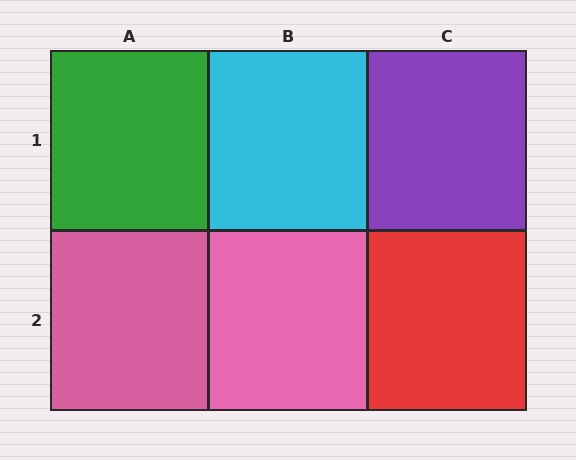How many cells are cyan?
1 cell is cyan.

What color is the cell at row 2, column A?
Pink.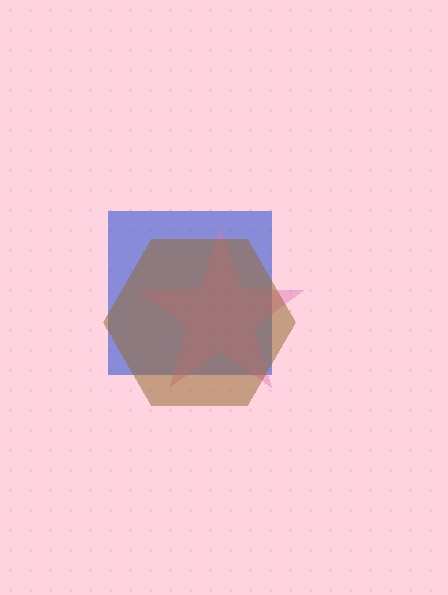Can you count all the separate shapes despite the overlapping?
Yes, there are 3 separate shapes.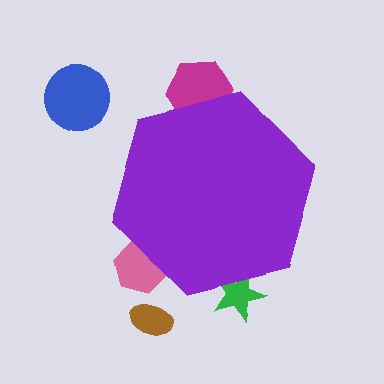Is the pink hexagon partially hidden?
Yes, the pink hexagon is partially hidden behind the purple hexagon.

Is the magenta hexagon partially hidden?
Yes, the magenta hexagon is partially hidden behind the purple hexagon.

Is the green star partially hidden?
Yes, the green star is partially hidden behind the purple hexagon.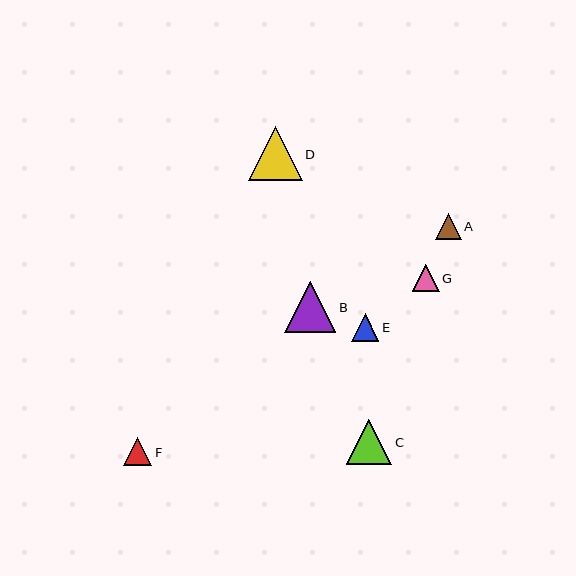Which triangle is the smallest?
Triangle A is the smallest with a size of approximately 26 pixels.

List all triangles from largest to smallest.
From largest to smallest: D, B, C, F, E, G, A.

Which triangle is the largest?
Triangle D is the largest with a size of approximately 53 pixels.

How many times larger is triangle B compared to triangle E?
Triangle B is approximately 1.9 times the size of triangle E.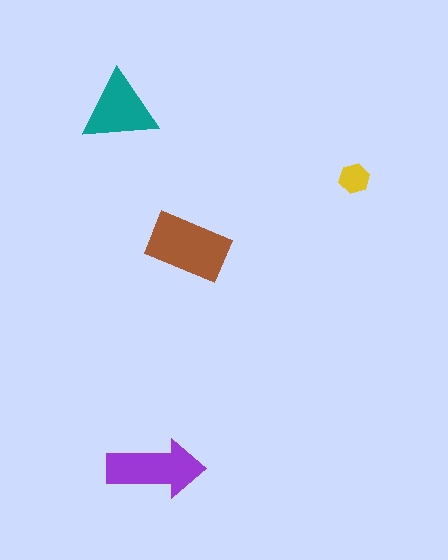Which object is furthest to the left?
The teal triangle is leftmost.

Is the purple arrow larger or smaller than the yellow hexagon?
Larger.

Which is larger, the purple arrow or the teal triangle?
The purple arrow.